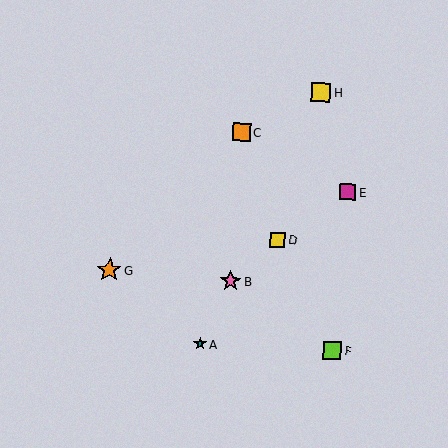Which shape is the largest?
The orange star (labeled G) is the largest.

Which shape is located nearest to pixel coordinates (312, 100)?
The yellow square (labeled H) at (321, 92) is nearest to that location.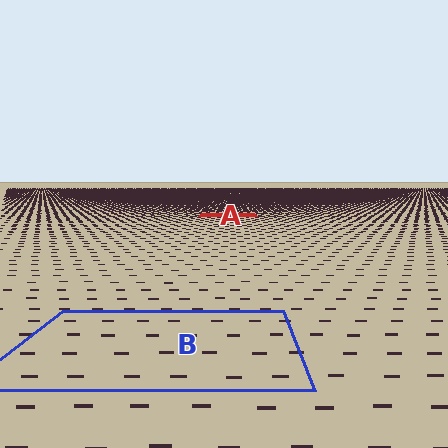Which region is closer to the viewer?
Region B is closer. The texture elements there are larger and more spread out.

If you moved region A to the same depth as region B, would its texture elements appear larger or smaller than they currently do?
They would appear larger. At a closer depth, the same texture elements are projected at a bigger on-screen size.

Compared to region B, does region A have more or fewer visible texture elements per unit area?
Region A has more texture elements per unit area — they are packed more densely because it is farther away.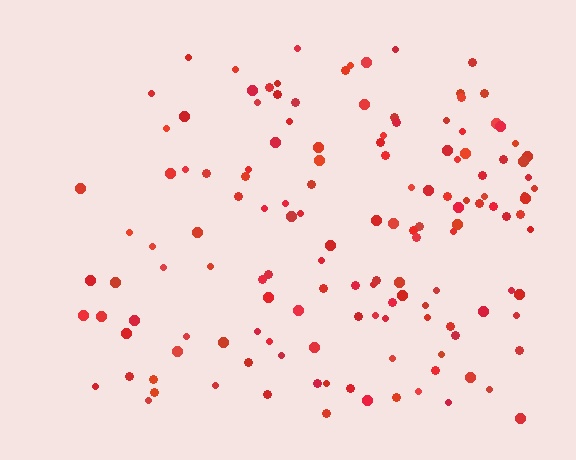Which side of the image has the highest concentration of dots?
The right.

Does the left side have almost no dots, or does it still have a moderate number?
Still a moderate number, just noticeably fewer than the right.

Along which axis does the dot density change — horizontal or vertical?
Horizontal.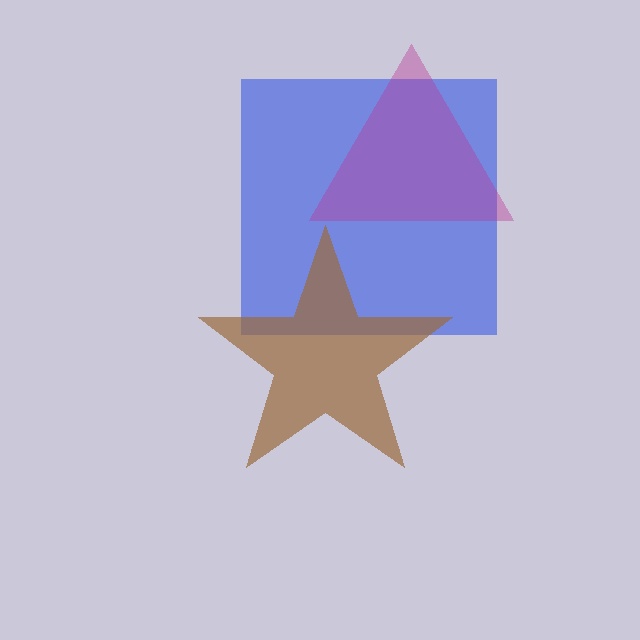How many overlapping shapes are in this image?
There are 3 overlapping shapes in the image.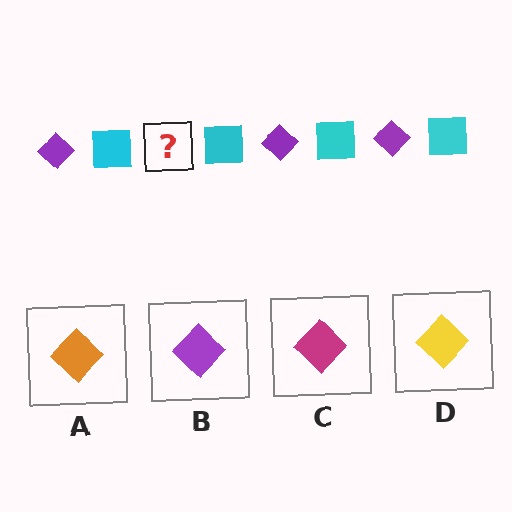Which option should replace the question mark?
Option B.